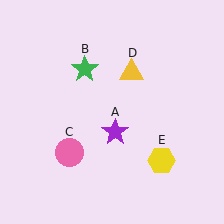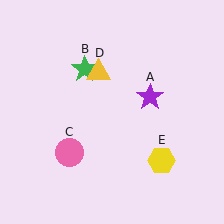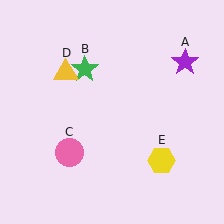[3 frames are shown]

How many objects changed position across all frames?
2 objects changed position: purple star (object A), yellow triangle (object D).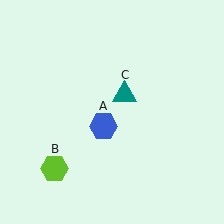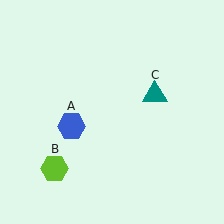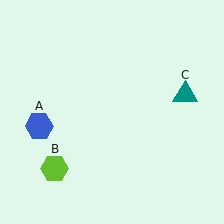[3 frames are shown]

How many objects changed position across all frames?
2 objects changed position: blue hexagon (object A), teal triangle (object C).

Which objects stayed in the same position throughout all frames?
Lime hexagon (object B) remained stationary.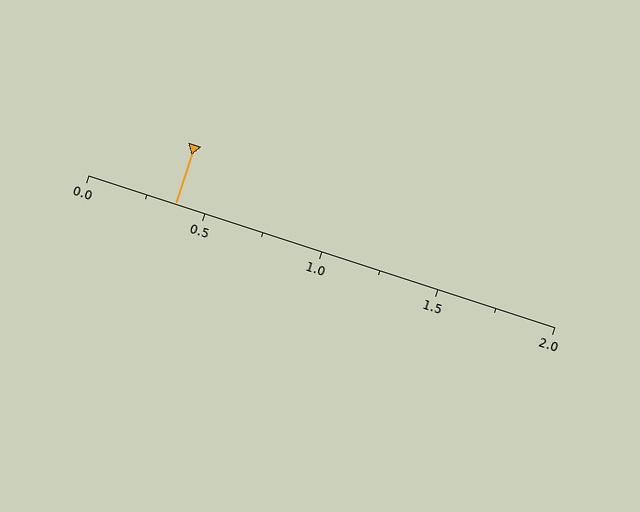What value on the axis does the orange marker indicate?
The marker indicates approximately 0.38.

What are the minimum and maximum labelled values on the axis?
The axis runs from 0.0 to 2.0.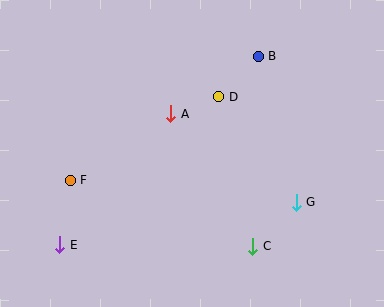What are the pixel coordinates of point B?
Point B is at (258, 56).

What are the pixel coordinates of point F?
Point F is at (70, 180).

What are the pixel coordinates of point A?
Point A is at (171, 114).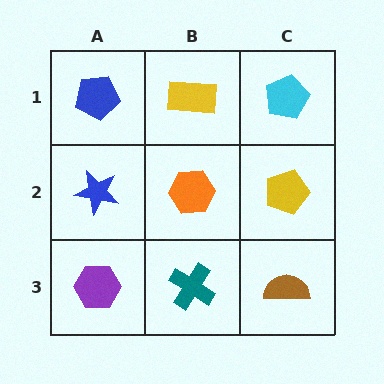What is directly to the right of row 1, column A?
A yellow rectangle.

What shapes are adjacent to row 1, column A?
A blue star (row 2, column A), a yellow rectangle (row 1, column B).